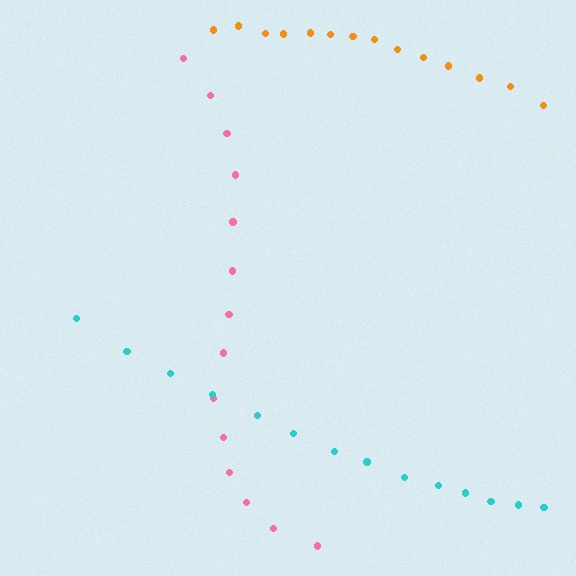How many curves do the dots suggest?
There are 3 distinct paths.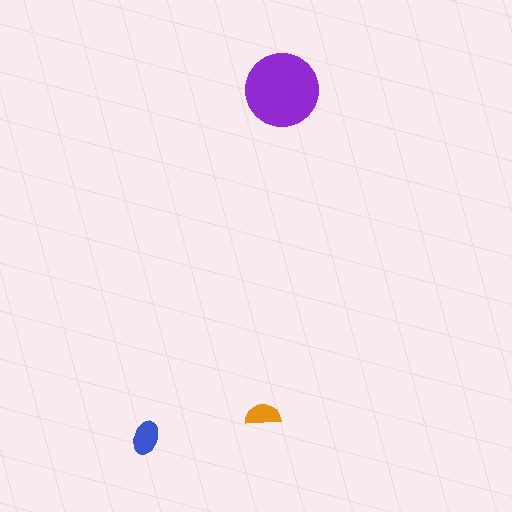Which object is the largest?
The purple circle.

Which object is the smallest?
The orange semicircle.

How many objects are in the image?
There are 3 objects in the image.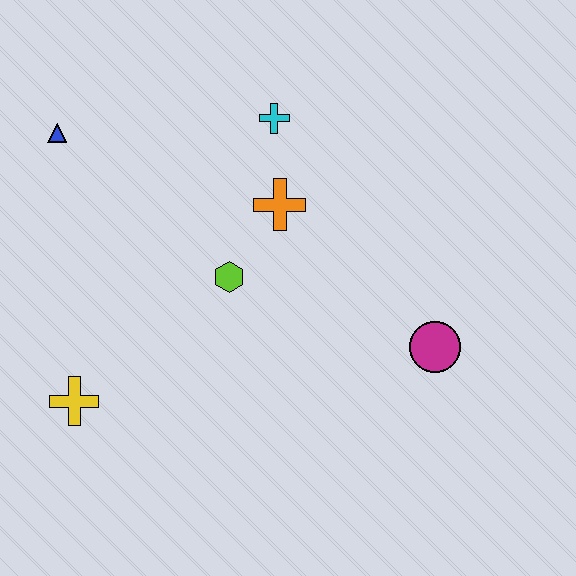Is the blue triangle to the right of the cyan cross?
No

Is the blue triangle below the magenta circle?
No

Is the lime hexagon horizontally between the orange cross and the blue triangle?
Yes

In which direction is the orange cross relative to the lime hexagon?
The orange cross is above the lime hexagon.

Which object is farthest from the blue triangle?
The magenta circle is farthest from the blue triangle.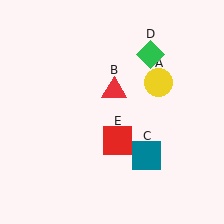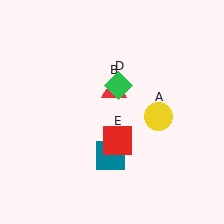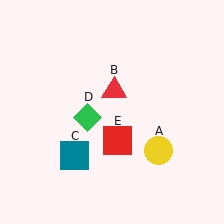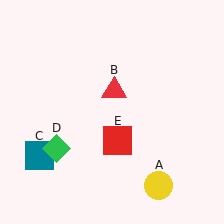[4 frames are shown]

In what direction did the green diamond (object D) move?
The green diamond (object D) moved down and to the left.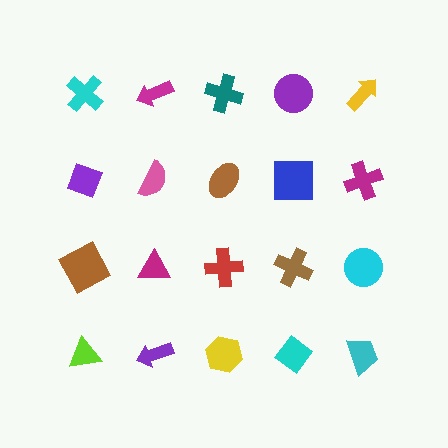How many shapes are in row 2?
5 shapes.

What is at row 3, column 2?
A magenta triangle.